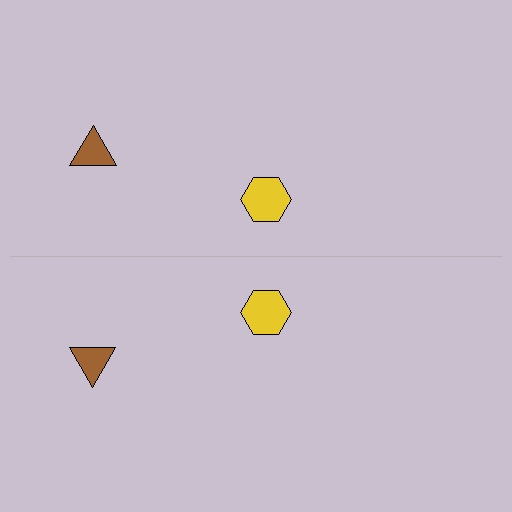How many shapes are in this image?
There are 4 shapes in this image.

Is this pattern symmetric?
Yes, this pattern has bilateral (reflection) symmetry.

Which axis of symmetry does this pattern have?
The pattern has a horizontal axis of symmetry running through the center of the image.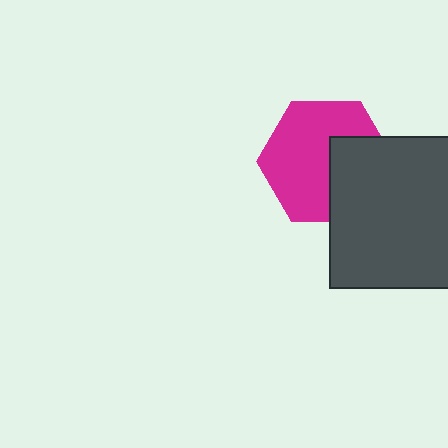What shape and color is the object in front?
The object in front is a dark gray square.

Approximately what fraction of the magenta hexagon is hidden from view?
Roughly 35% of the magenta hexagon is hidden behind the dark gray square.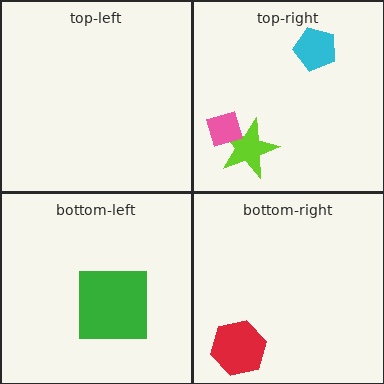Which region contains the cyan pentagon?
The top-right region.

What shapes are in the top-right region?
The cyan pentagon, the lime star, the pink diamond.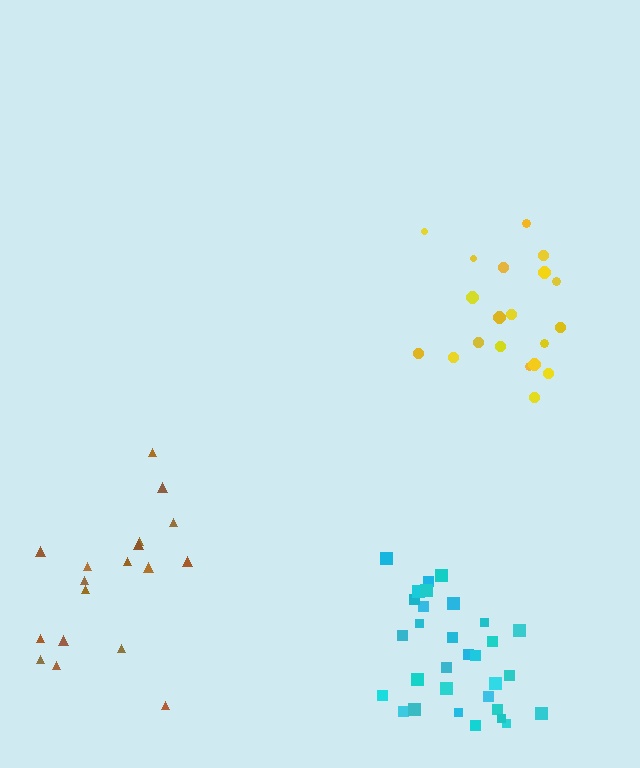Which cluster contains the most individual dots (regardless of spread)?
Cyan (31).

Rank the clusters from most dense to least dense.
cyan, yellow, brown.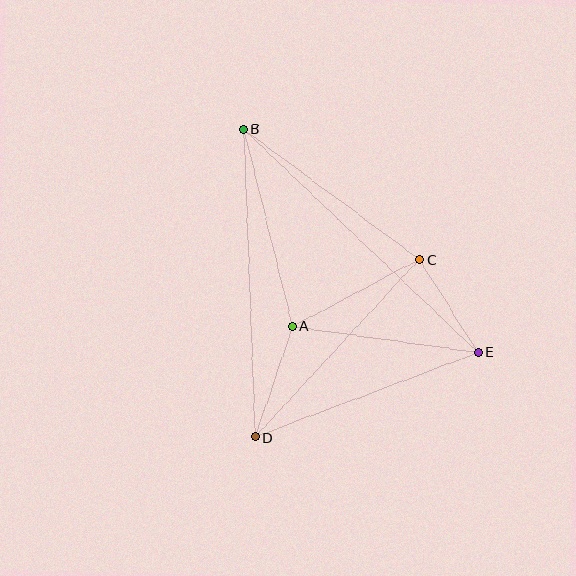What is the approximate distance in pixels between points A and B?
The distance between A and B is approximately 203 pixels.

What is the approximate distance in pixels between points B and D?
The distance between B and D is approximately 308 pixels.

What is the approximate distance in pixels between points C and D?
The distance between C and D is approximately 242 pixels.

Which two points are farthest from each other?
Points B and E are farthest from each other.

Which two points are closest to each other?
Points C and E are closest to each other.